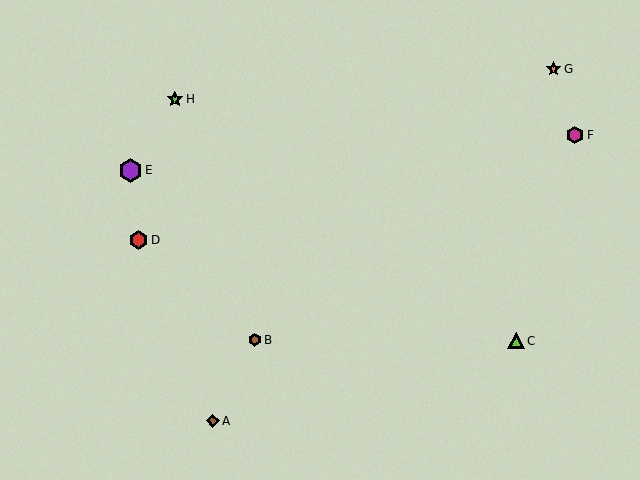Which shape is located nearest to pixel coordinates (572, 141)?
The magenta hexagon (labeled F) at (575, 135) is nearest to that location.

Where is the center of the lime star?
The center of the lime star is at (175, 99).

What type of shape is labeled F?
Shape F is a magenta hexagon.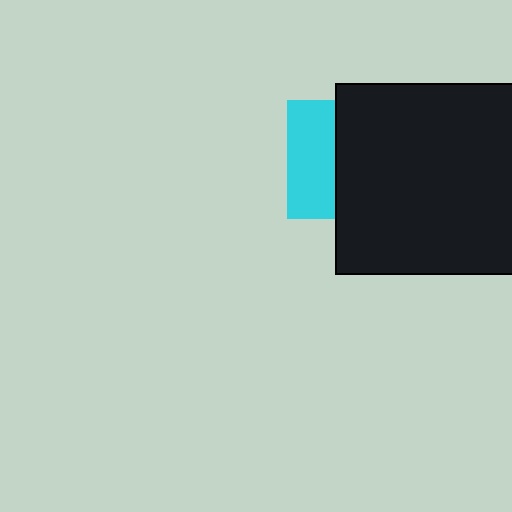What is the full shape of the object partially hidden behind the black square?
The partially hidden object is a cyan square.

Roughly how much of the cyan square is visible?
A small part of it is visible (roughly 41%).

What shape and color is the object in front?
The object in front is a black square.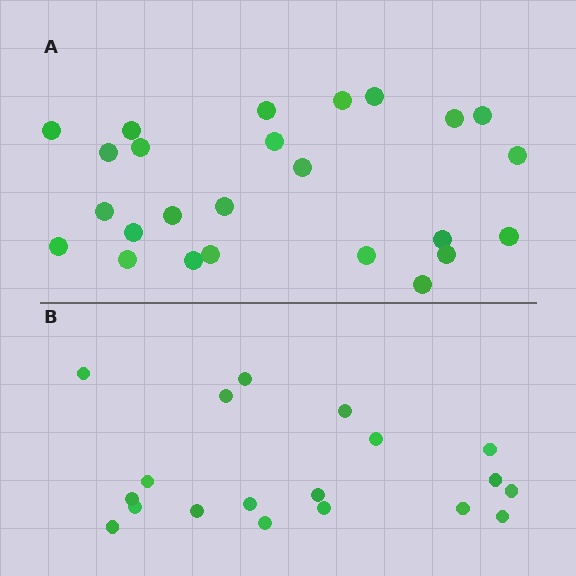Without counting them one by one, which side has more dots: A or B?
Region A (the top region) has more dots.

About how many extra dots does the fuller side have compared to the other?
Region A has about 6 more dots than region B.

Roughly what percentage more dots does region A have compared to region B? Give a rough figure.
About 30% more.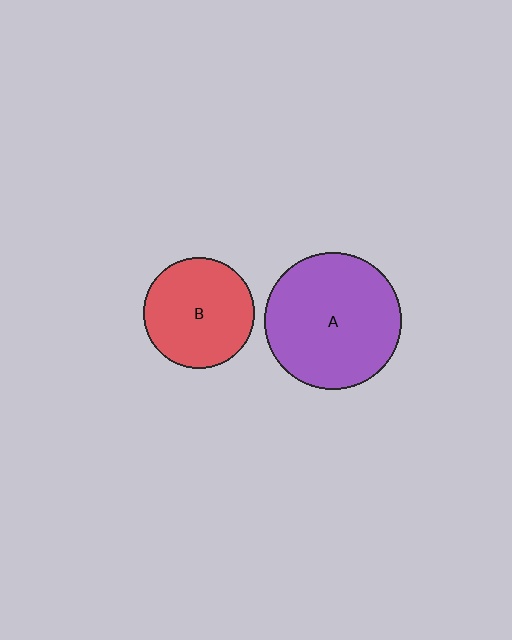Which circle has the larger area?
Circle A (purple).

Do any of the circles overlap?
No, none of the circles overlap.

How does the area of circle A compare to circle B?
Approximately 1.5 times.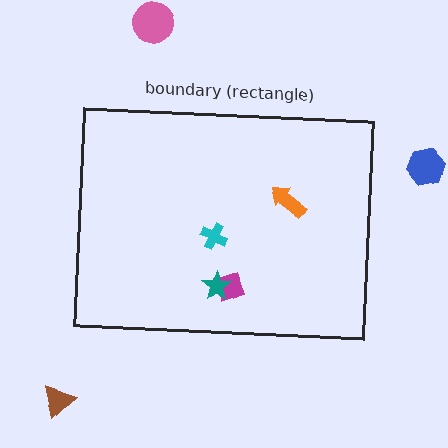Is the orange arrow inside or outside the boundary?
Inside.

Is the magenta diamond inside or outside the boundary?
Inside.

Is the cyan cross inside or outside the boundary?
Inside.